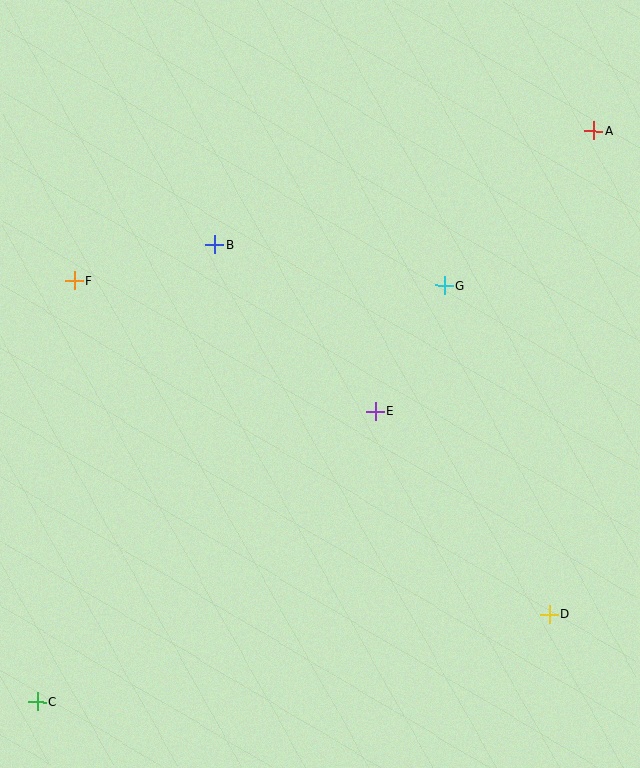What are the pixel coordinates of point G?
Point G is at (444, 285).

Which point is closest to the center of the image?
Point E at (375, 411) is closest to the center.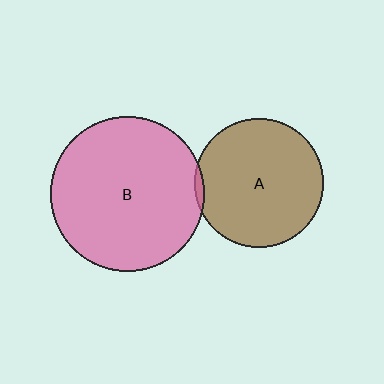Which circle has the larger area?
Circle B (pink).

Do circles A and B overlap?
Yes.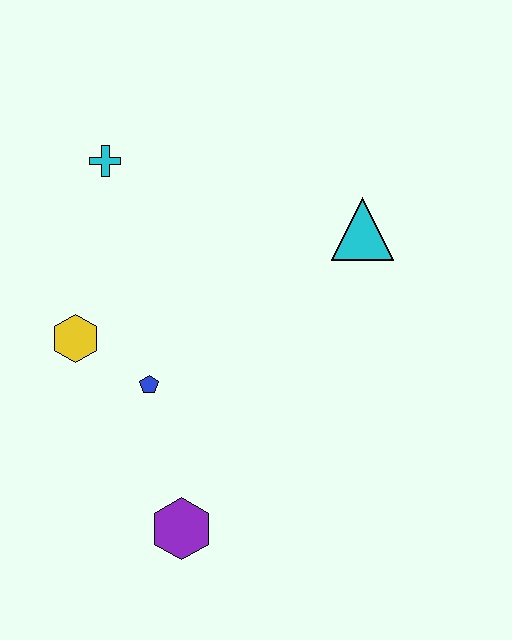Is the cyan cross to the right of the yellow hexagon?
Yes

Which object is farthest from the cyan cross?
The purple hexagon is farthest from the cyan cross.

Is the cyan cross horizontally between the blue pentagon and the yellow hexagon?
Yes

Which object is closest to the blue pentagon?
The yellow hexagon is closest to the blue pentagon.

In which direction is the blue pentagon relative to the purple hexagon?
The blue pentagon is above the purple hexagon.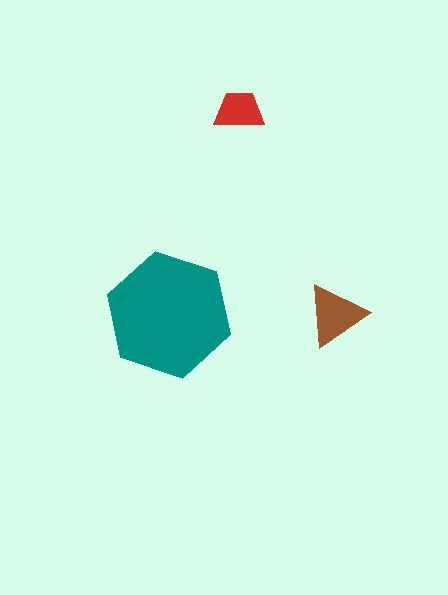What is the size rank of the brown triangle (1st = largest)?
2nd.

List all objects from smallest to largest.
The red trapezoid, the brown triangle, the teal hexagon.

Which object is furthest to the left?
The teal hexagon is leftmost.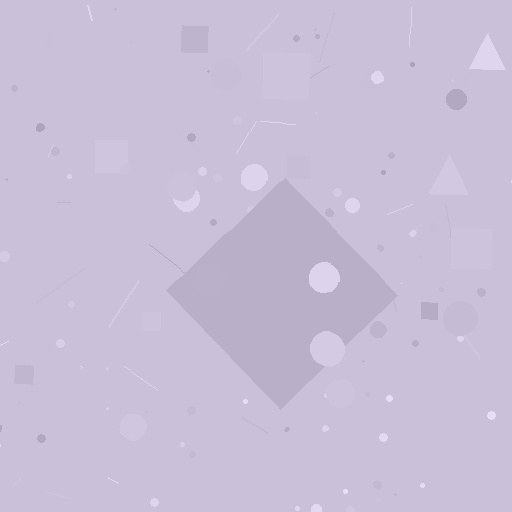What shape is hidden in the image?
A diamond is hidden in the image.